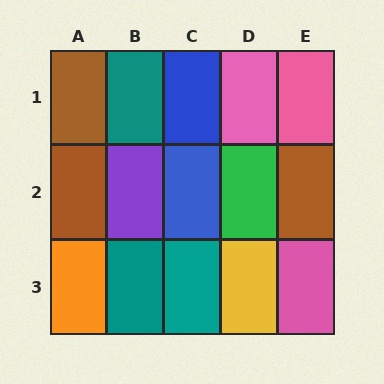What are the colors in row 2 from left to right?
Brown, purple, blue, green, brown.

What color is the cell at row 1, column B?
Teal.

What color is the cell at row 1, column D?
Pink.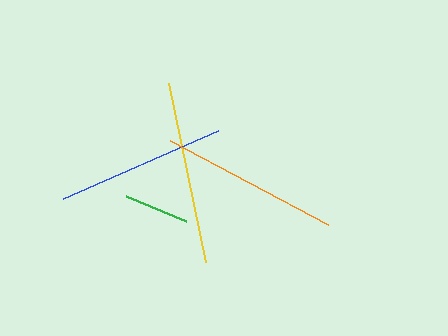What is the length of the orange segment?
The orange segment is approximately 179 pixels long.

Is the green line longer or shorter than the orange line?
The orange line is longer than the green line.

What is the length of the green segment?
The green segment is approximately 65 pixels long.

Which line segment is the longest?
The yellow line is the longest at approximately 183 pixels.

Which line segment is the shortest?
The green line is the shortest at approximately 65 pixels.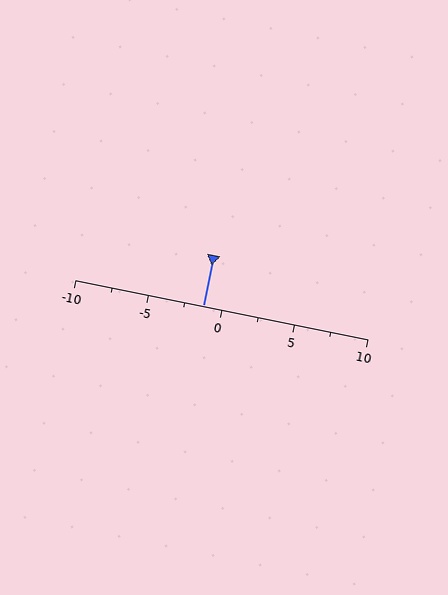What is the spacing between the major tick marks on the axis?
The major ticks are spaced 5 apart.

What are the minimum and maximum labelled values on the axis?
The axis runs from -10 to 10.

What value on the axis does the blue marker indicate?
The marker indicates approximately -1.2.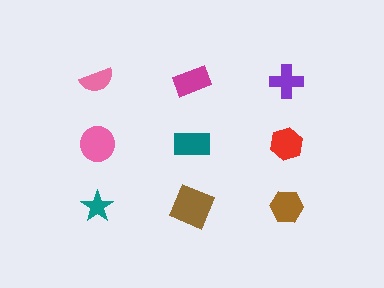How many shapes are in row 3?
3 shapes.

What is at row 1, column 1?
A pink semicircle.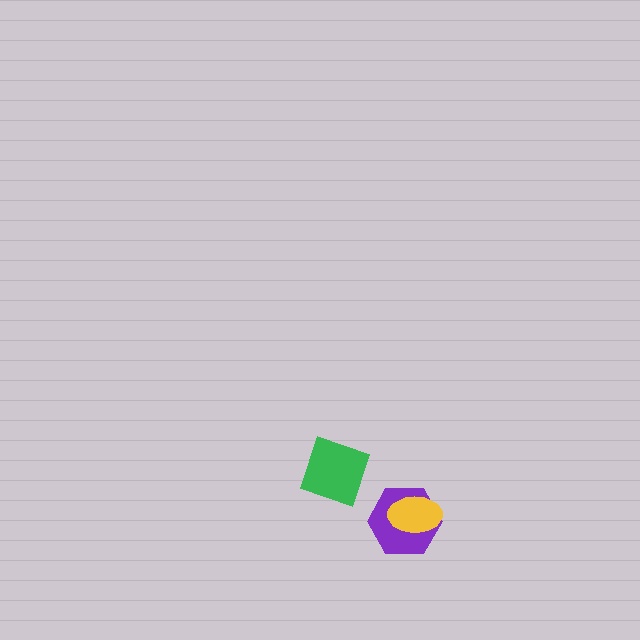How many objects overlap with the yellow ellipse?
1 object overlaps with the yellow ellipse.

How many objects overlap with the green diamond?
0 objects overlap with the green diamond.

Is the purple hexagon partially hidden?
Yes, it is partially covered by another shape.